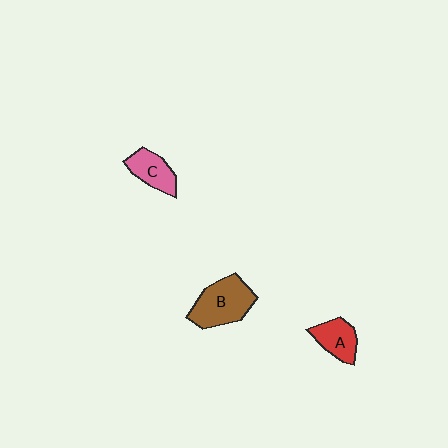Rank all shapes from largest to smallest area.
From largest to smallest: B (brown), A (red), C (pink).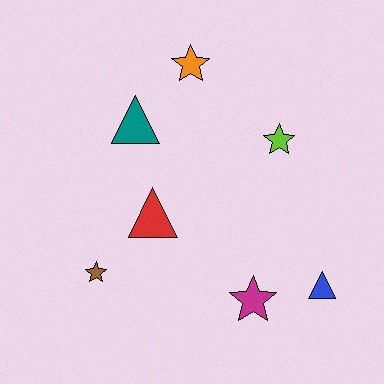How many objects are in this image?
There are 7 objects.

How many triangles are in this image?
There are 3 triangles.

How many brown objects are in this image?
There is 1 brown object.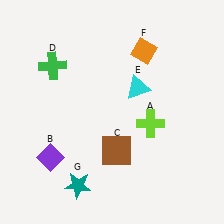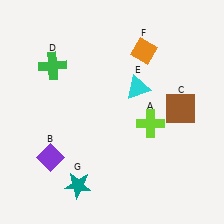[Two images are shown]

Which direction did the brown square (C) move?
The brown square (C) moved right.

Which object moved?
The brown square (C) moved right.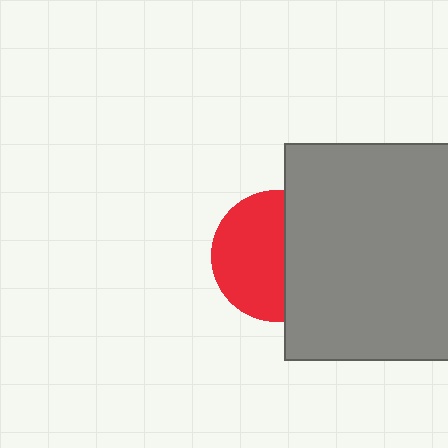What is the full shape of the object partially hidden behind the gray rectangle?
The partially hidden object is a red circle.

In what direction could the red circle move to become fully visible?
The red circle could move left. That would shift it out from behind the gray rectangle entirely.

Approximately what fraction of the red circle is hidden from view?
Roughly 44% of the red circle is hidden behind the gray rectangle.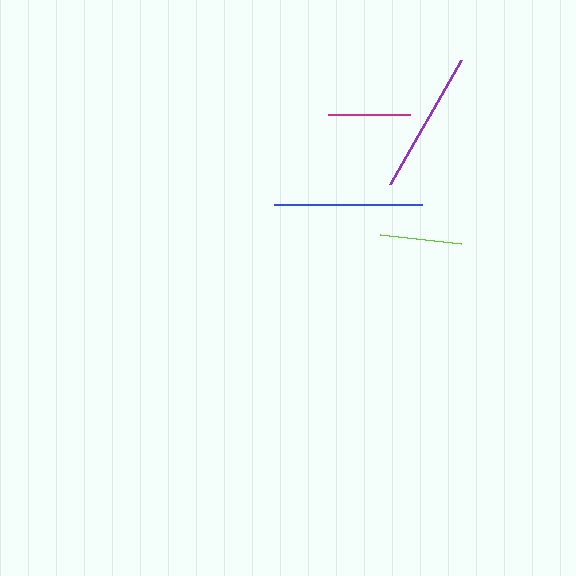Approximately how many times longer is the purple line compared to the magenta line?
The purple line is approximately 1.7 times the length of the magenta line.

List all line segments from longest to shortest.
From longest to shortest: blue, purple, magenta, lime.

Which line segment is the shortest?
The lime line is the shortest at approximately 81 pixels.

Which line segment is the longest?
The blue line is the longest at approximately 148 pixels.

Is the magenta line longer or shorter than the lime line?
The magenta line is longer than the lime line.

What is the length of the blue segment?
The blue segment is approximately 148 pixels long.